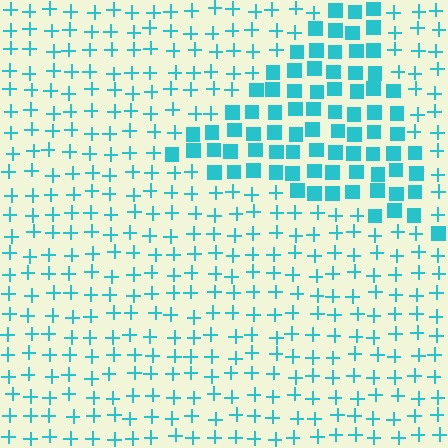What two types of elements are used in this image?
The image uses squares inside the triangle region and plus signs outside it.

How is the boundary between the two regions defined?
The boundary is defined by a change in element shape: squares inside vs. plus signs outside. All elements share the same color and spacing.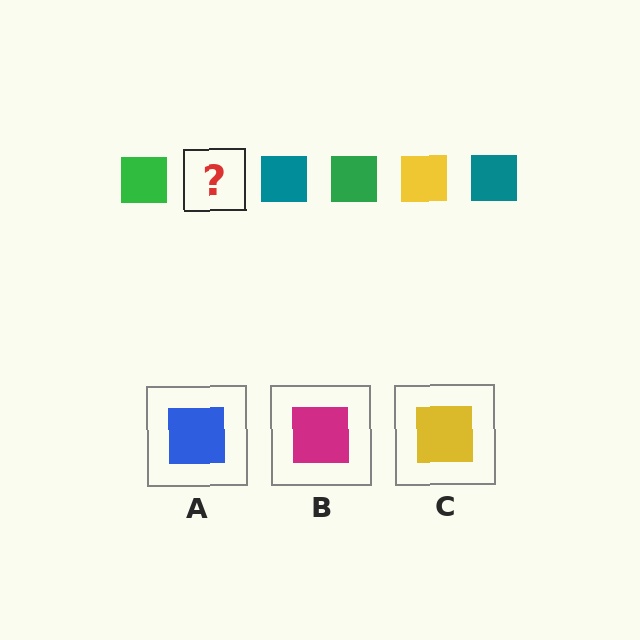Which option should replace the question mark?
Option C.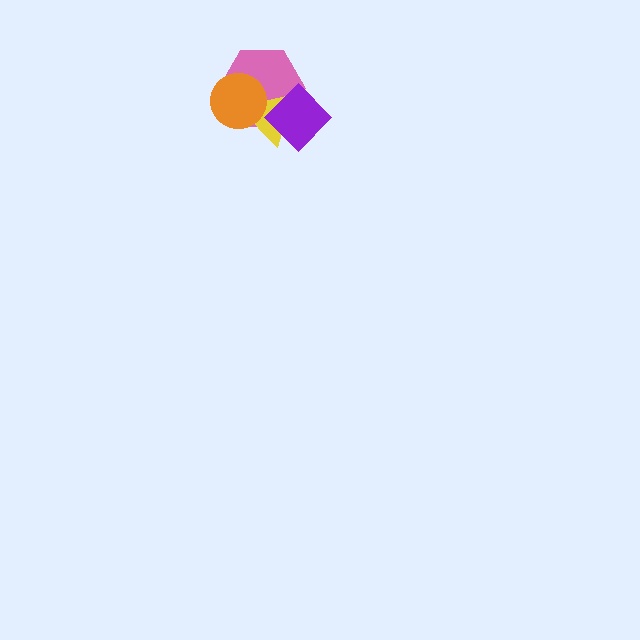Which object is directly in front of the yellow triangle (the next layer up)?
The purple diamond is directly in front of the yellow triangle.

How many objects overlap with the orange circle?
2 objects overlap with the orange circle.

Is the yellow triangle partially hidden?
Yes, it is partially covered by another shape.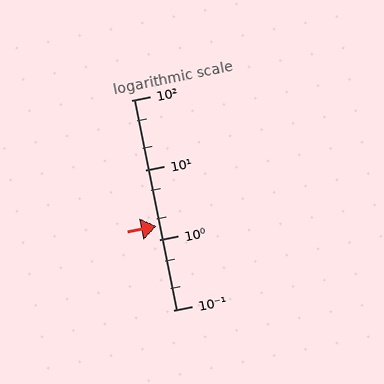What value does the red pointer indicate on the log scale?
The pointer indicates approximately 1.6.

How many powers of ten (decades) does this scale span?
The scale spans 3 decades, from 0.1 to 100.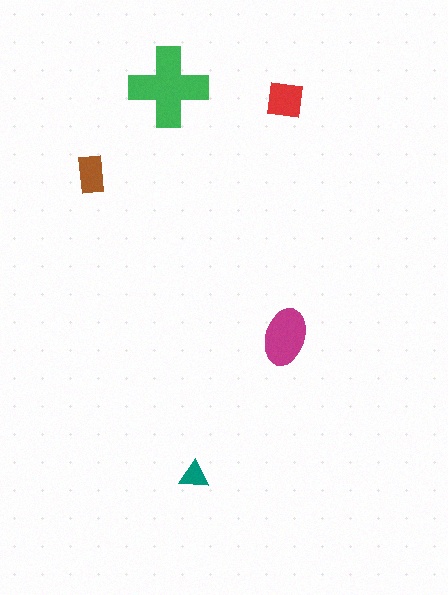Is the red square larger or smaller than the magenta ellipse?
Smaller.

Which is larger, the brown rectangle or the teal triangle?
The brown rectangle.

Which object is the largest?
The green cross.